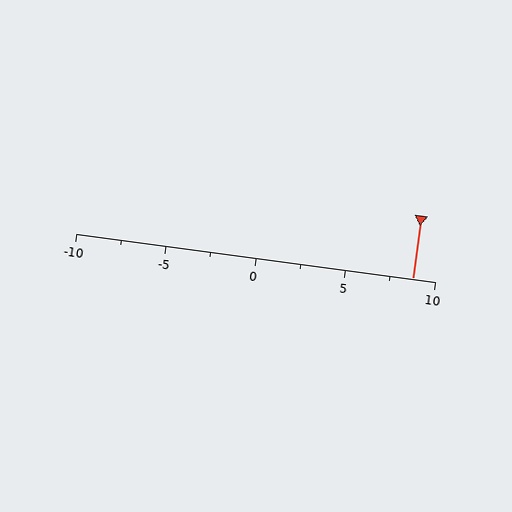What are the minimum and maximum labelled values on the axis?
The axis runs from -10 to 10.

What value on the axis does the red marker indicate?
The marker indicates approximately 8.8.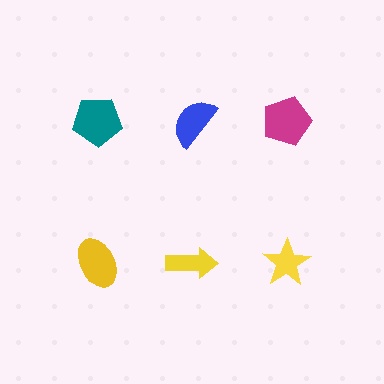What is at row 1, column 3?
A magenta pentagon.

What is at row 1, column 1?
A teal pentagon.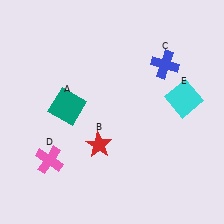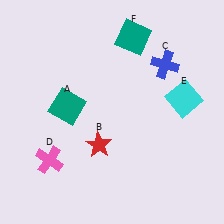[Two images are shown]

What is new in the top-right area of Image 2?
A teal square (F) was added in the top-right area of Image 2.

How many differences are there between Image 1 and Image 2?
There is 1 difference between the two images.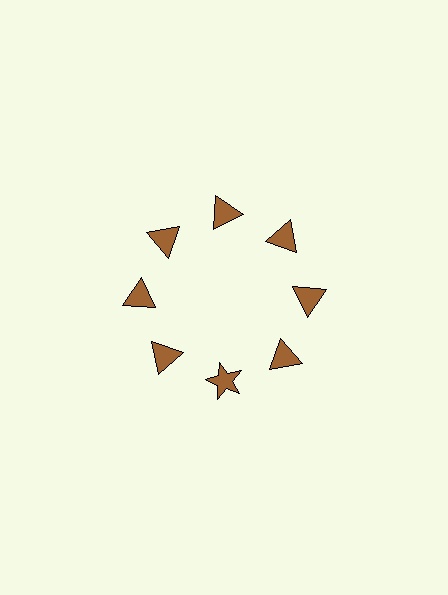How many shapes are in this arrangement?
There are 8 shapes arranged in a ring pattern.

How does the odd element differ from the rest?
It has a different shape: star instead of triangle.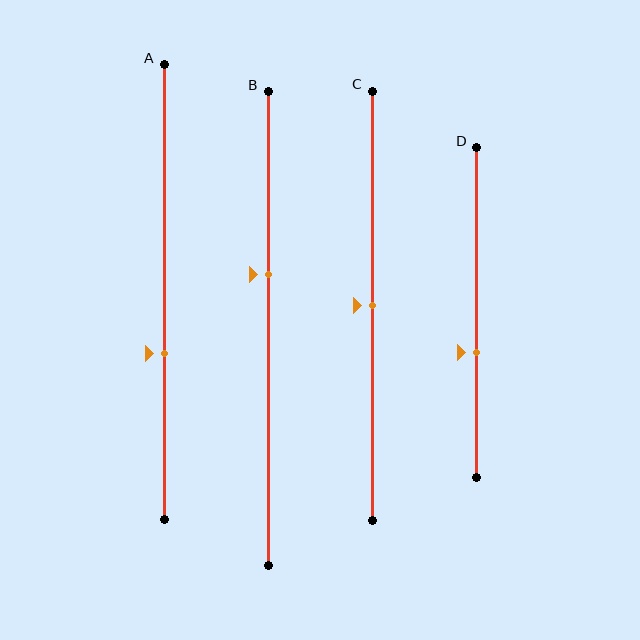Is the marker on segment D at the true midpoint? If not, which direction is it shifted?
No, the marker on segment D is shifted downward by about 12% of the segment length.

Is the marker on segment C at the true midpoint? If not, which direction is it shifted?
Yes, the marker on segment C is at the true midpoint.